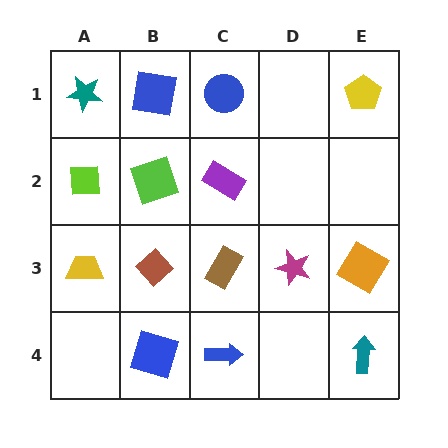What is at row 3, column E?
An orange diamond.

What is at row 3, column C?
A brown rectangle.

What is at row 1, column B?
A blue square.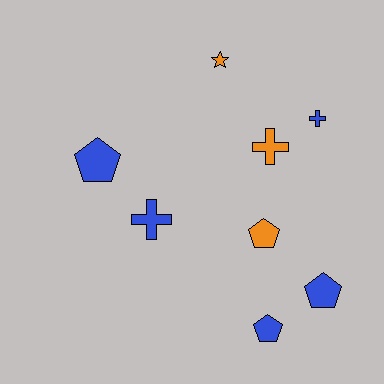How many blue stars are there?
There are no blue stars.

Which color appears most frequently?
Blue, with 5 objects.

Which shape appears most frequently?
Pentagon, with 4 objects.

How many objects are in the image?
There are 8 objects.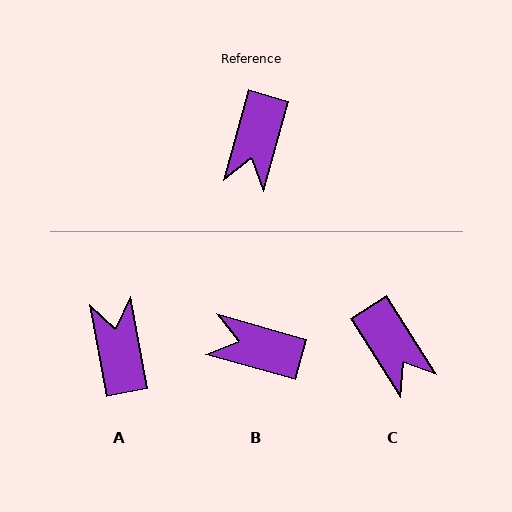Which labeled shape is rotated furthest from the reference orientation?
A, about 154 degrees away.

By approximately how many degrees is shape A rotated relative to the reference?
Approximately 154 degrees clockwise.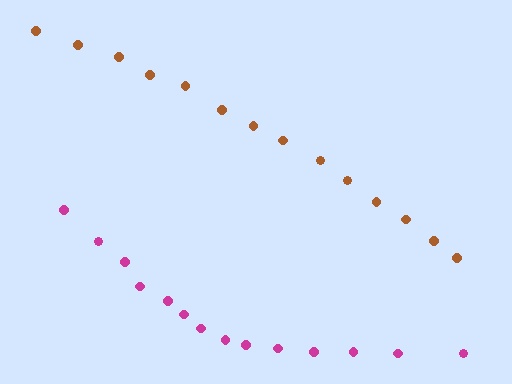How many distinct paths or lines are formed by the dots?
There are 2 distinct paths.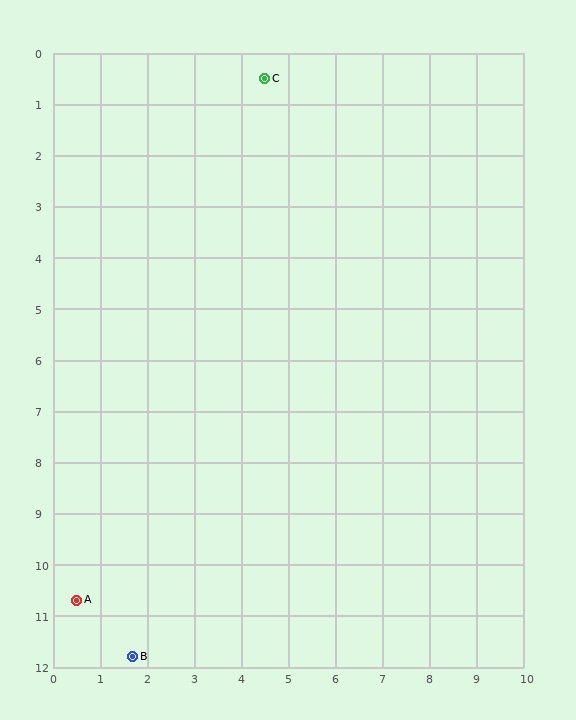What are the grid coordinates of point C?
Point C is at approximately (4.5, 0.5).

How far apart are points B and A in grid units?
Points B and A are about 1.6 grid units apart.